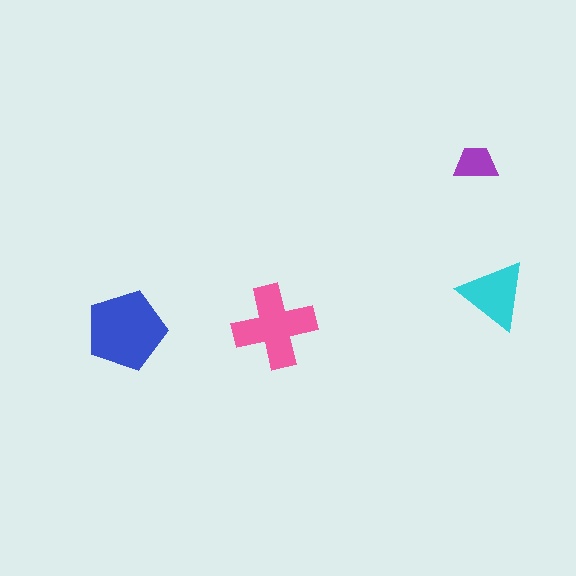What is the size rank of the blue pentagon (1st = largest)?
1st.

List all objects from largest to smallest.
The blue pentagon, the pink cross, the cyan triangle, the purple trapezoid.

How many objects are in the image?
There are 4 objects in the image.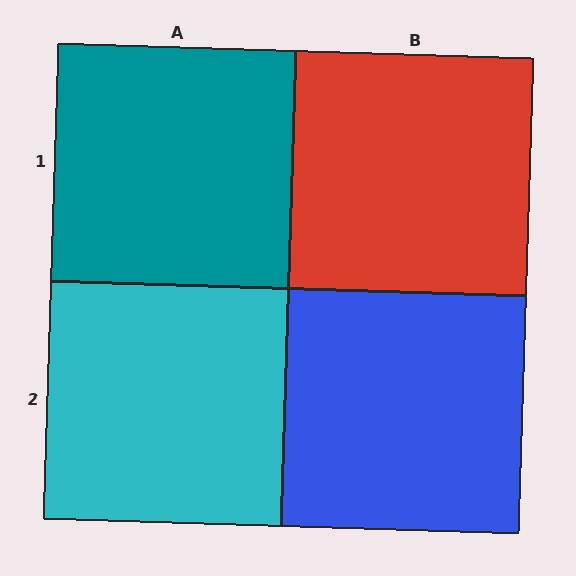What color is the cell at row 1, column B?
Red.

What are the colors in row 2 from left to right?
Cyan, blue.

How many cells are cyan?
1 cell is cyan.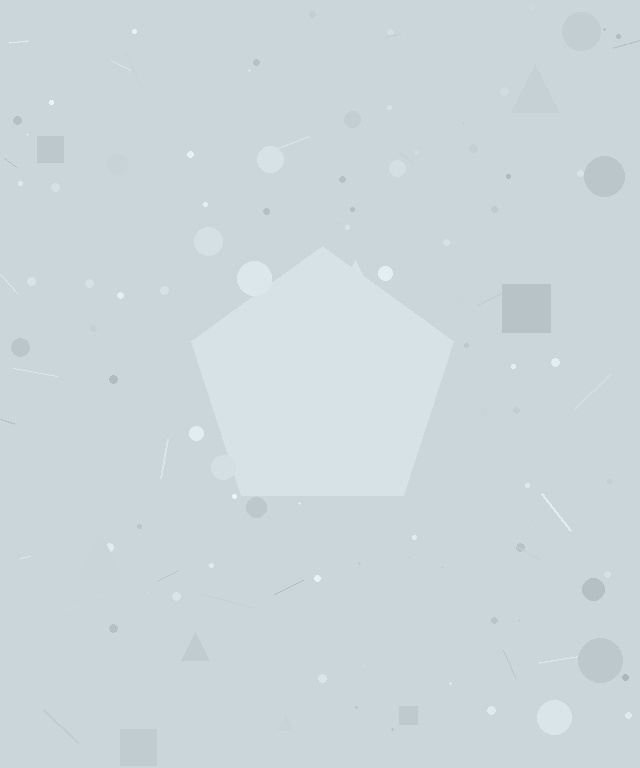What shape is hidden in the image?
A pentagon is hidden in the image.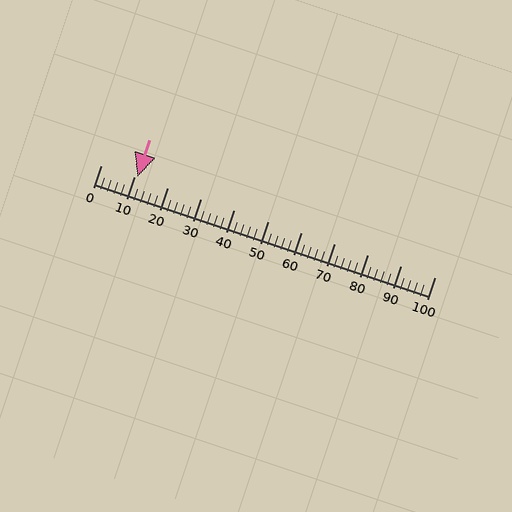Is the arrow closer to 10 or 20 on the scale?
The arrow is closer to 10.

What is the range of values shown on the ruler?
The ruler shows values from 0 to 100.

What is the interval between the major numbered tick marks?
The major tick marks are spaced 10 units apart.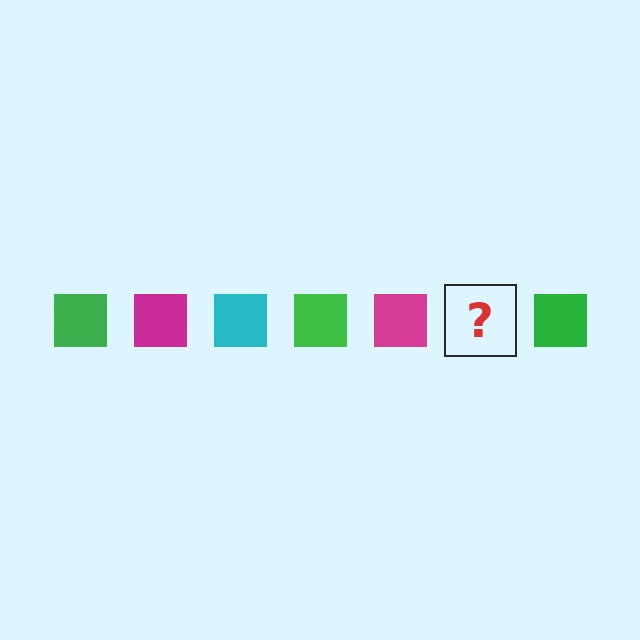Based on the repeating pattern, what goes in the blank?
The blank should be a cyan square.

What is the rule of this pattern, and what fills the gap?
The rule is that the pattern cycles through green, magenta, cyan squares. The gap should be filled with a cyan square.